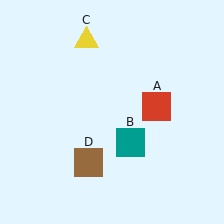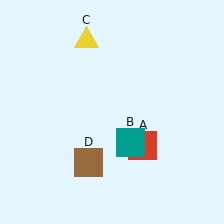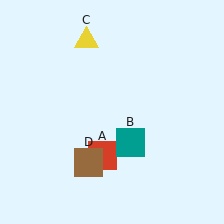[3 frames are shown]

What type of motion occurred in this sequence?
The red square (object A) rotated clockwise around the center of the scene.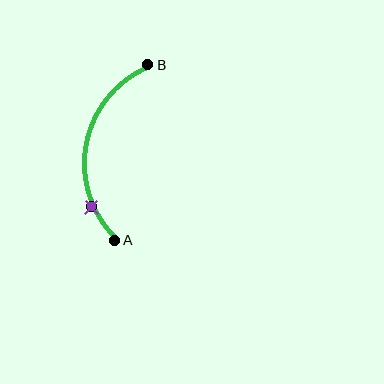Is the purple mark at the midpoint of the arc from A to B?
No. The purple mark lies on the arc but is closer to endpoint A. The arc midpoint would be at the point on the curve equidistant along the arc from both A and B.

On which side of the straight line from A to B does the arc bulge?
The arc bulges to the left of the straight line connecting A and B.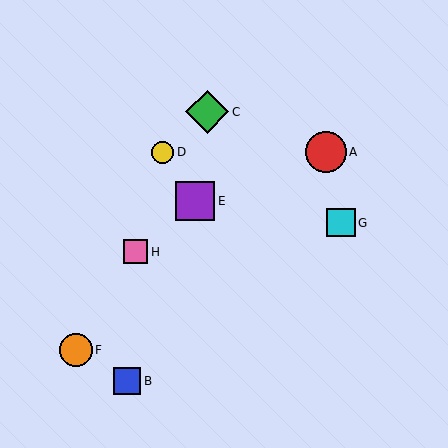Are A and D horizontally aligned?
Yes, both are at y≈152.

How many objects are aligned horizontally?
2 objects (A, D) are aligned horizontally.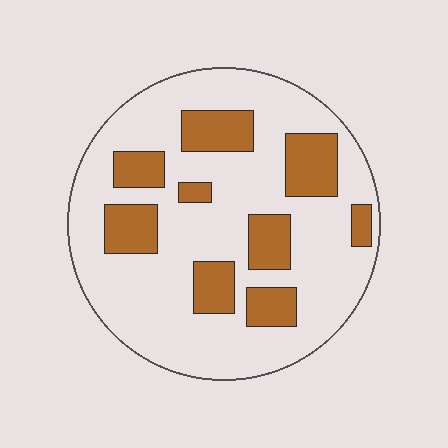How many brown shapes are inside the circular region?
9.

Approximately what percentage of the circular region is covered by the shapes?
Approximately 25%.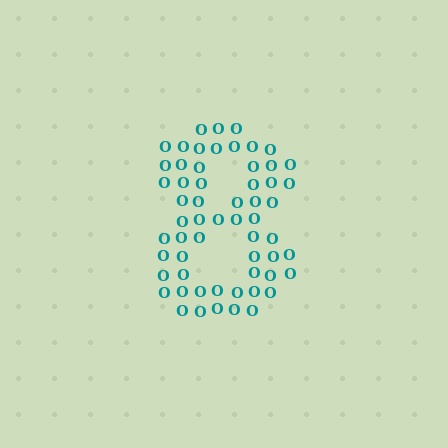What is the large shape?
The large shape is the digit 8.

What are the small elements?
The small elements are letter O's.